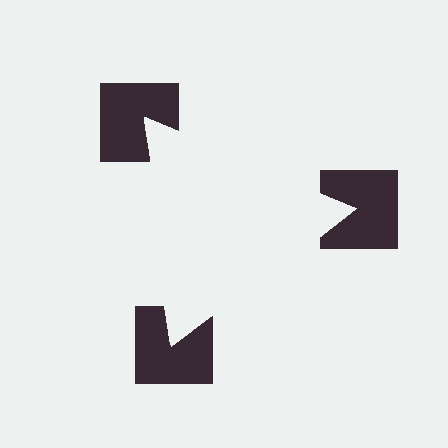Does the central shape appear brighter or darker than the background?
It typically appears slightly brighter than the background, even though no actual brightness change is drawn.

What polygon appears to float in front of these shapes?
An illusory triangle — its edges are inferred from the aligned wedge cuts in the notched squares, not physically drawn.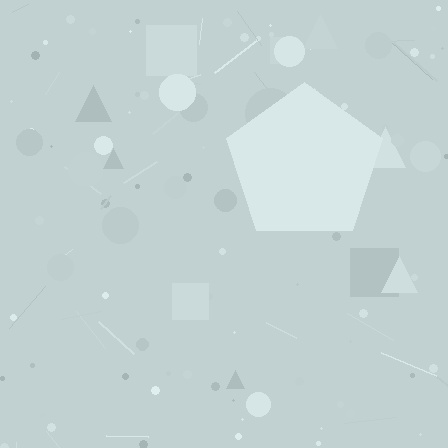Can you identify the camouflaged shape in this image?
The camouflaged shape is a pentagon.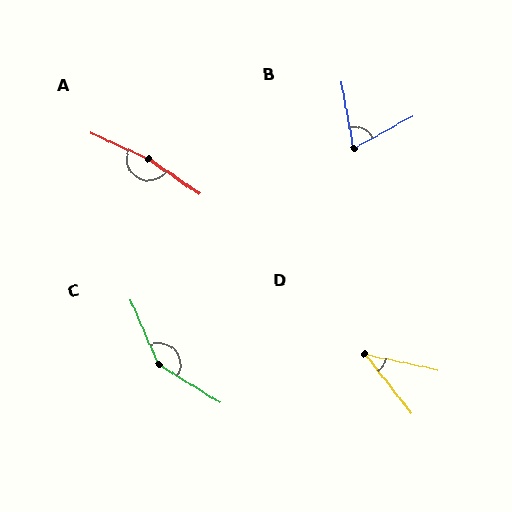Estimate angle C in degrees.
Approximately 145 degrees.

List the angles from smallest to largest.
D (40°), B (71°), C (145°), A (170°).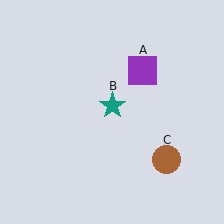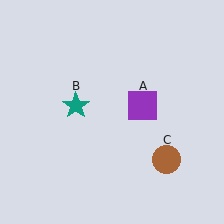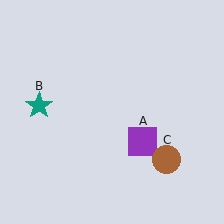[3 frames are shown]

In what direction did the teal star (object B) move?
The teal star (object B) moved left.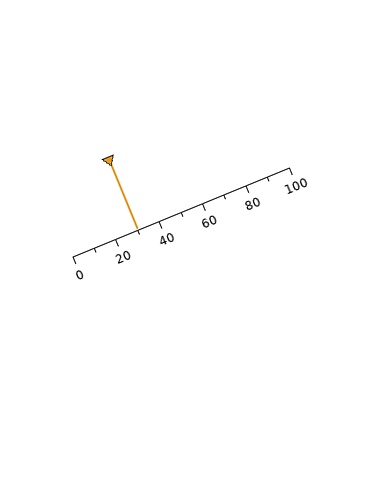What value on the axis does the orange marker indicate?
The marker indicates approximately 30.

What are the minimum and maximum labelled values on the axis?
The axis runs from 0 to 100.